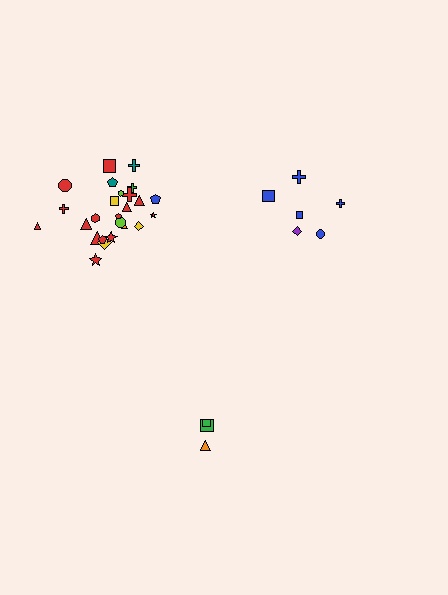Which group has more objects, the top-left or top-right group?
The top-left group.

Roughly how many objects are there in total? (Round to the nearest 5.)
Roughly 35 objects in total.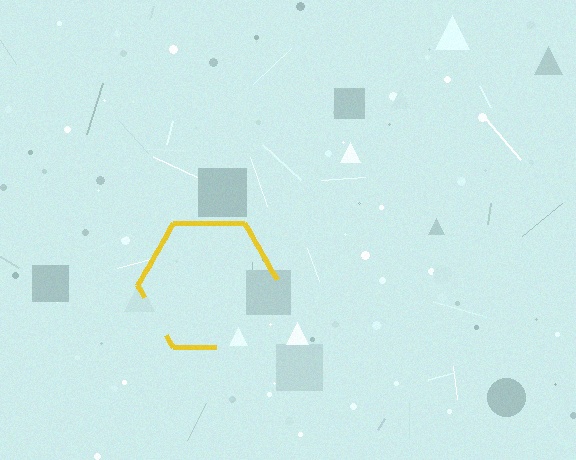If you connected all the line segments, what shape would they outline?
They would outline a hexagon.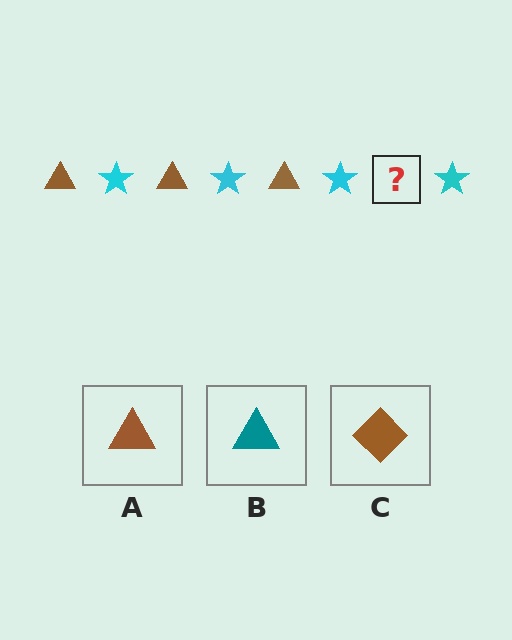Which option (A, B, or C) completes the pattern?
A.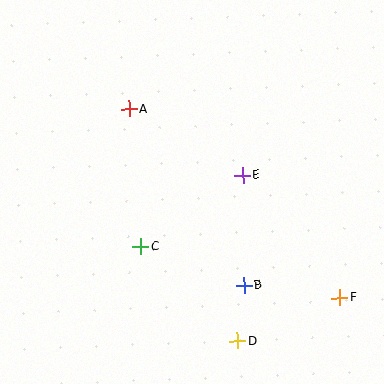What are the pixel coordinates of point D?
Point D is at (237, 341).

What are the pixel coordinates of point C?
Point C is at (141, 247).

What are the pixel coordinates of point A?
Point A is at (129, 109).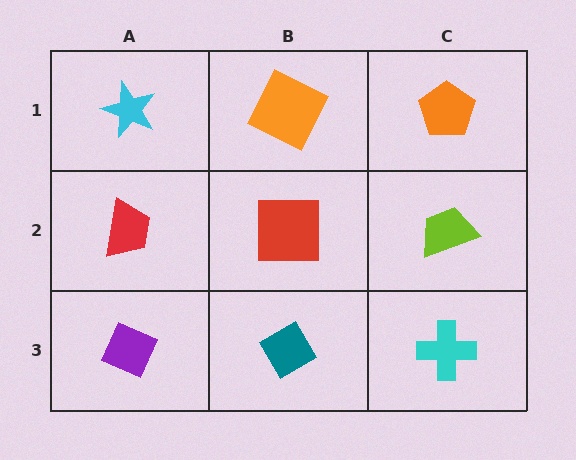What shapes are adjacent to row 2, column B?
An orange square (row 1, column B), a teal diamond (row 3, column B), a red trapezoid (row 2, column A), a lime trapezoid (row 2, column C).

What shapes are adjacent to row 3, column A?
A red trapezoid (row 2, column A), a teal diamond (row 3, column B).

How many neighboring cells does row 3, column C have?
2.